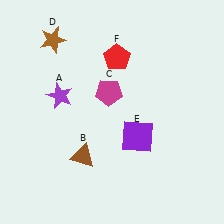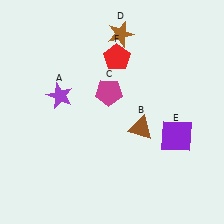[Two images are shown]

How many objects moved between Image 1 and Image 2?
3 objects moved between the two images.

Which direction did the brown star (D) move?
The brown star (D) moved right.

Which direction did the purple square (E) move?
The purple square (E) moved right.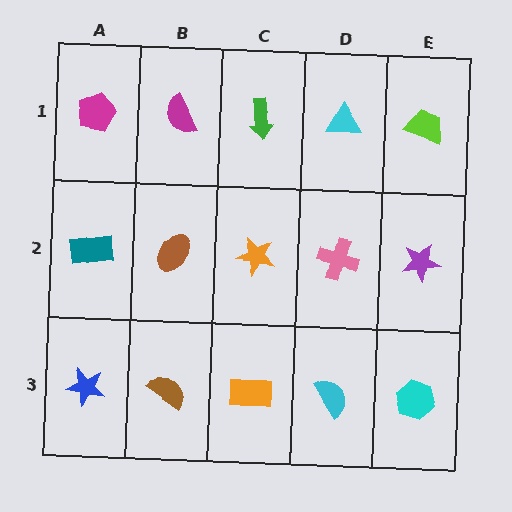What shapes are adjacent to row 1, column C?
An orange star (row 2, column C), a magenta semicircle (row 1, column B), a cyan triangle (row 1, column D).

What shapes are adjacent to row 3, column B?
A brown ellipse (row 2, column B), a blue star (row 3, column A), an orange rectangle (row 3, column C).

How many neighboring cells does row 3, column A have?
2.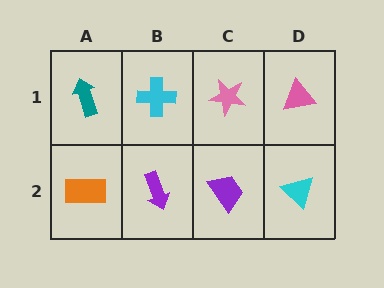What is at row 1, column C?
A pink star.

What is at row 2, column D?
A cyan triangle.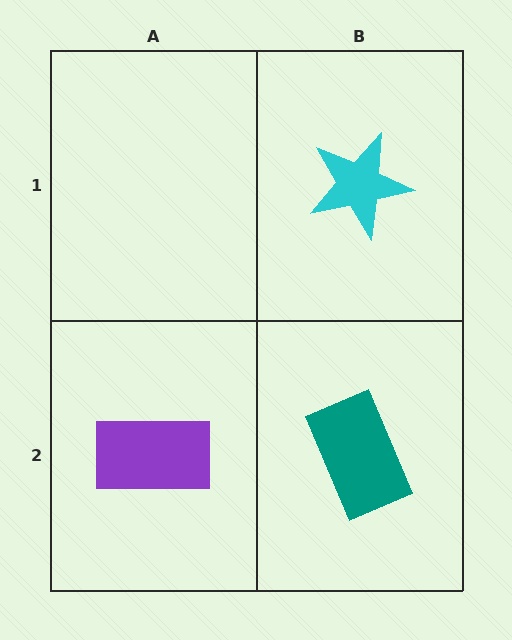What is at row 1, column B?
A cyan star.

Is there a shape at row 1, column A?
No, that cell is empty.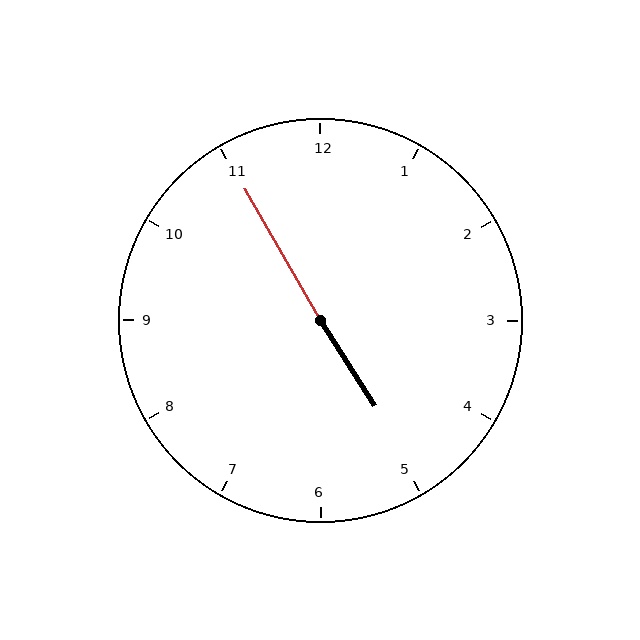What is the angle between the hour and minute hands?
Approximately 178 degrees.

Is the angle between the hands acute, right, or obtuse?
It is obtuse.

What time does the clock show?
4:55.